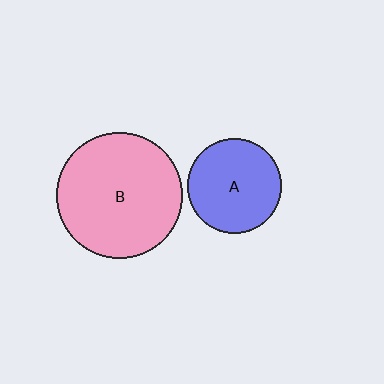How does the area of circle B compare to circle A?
Approximately 1.8 times.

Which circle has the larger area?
Circle B (pink).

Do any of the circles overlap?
No, none of the circles overlap.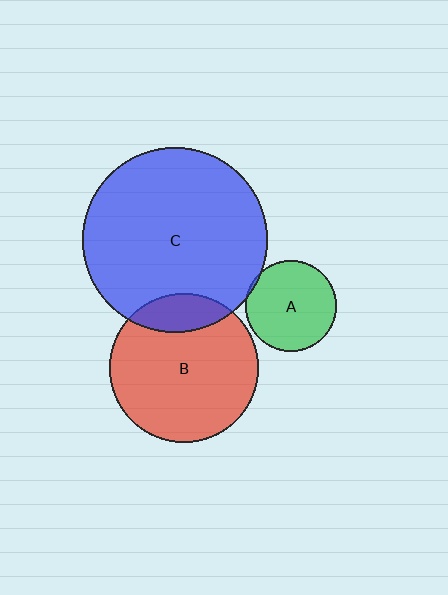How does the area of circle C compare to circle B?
Approximately 1.5 times.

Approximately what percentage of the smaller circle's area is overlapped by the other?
Approximately 15%.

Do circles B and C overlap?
Yes.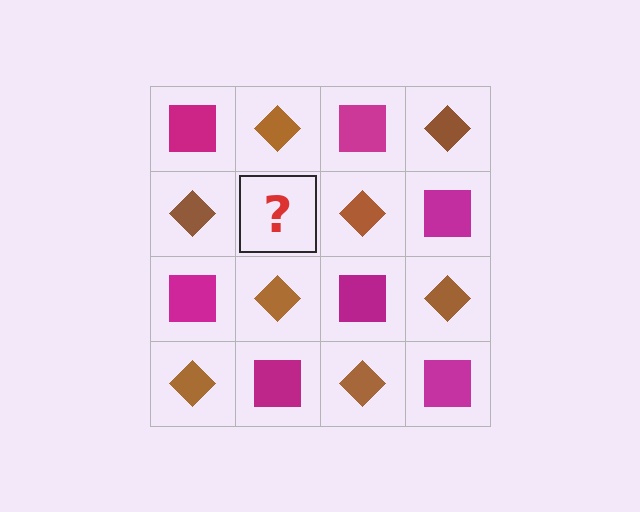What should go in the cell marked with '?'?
The missing cell should contain a magenta square.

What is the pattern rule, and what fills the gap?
The rule is that it alternates magenta square and brown diamond in a checkerboard pattern. The gap should be filled with a magenta square.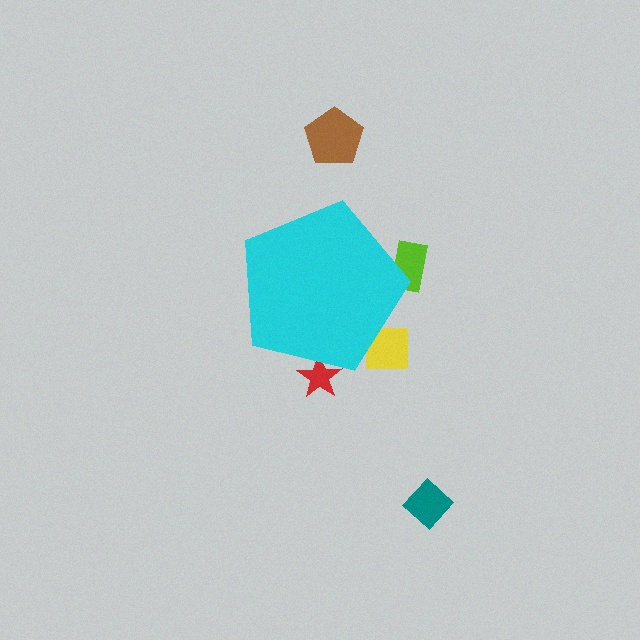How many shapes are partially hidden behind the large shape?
3 shapes are partially hidden.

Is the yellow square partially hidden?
Yes, the yellow square is partially hidden behind the cyan pentagon.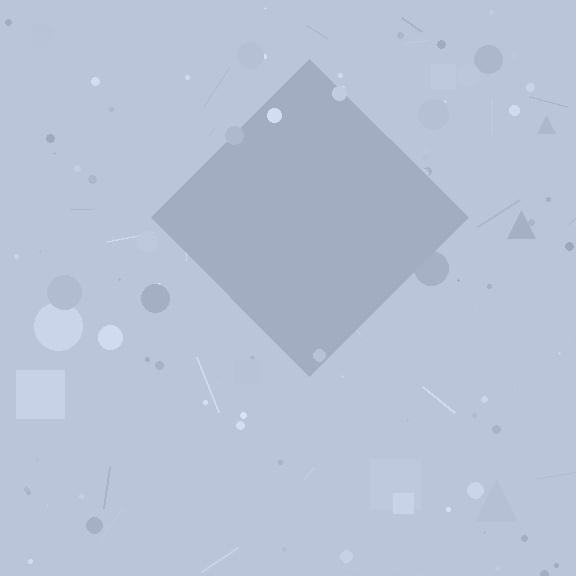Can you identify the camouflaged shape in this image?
The camouflaged shape is a diamond.